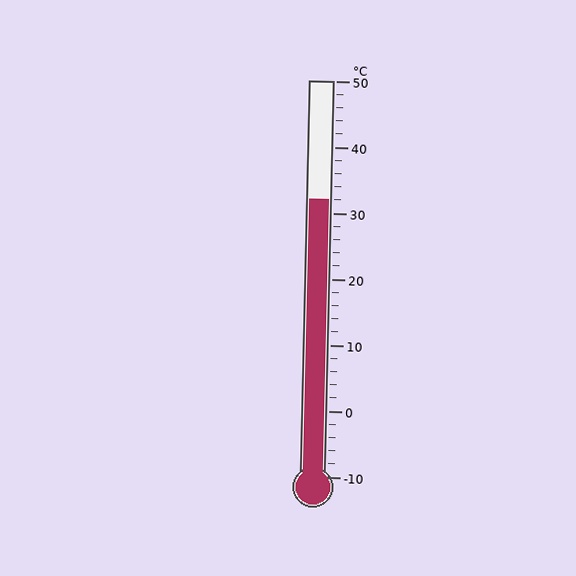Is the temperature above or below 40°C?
The temperature is below 40°C.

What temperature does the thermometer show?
The thermometer shows approximately 32°C.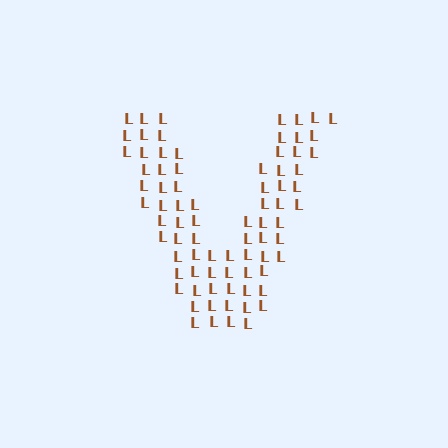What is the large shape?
The large shape is the letter V.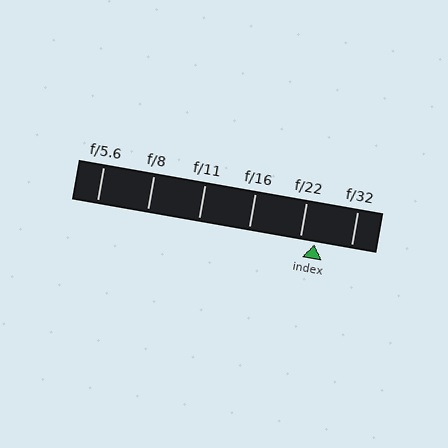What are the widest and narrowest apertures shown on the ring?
The widest aperture shown is f/5.6 and the narrowest is f/32.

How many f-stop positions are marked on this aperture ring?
There are 6 f-stop positions marked.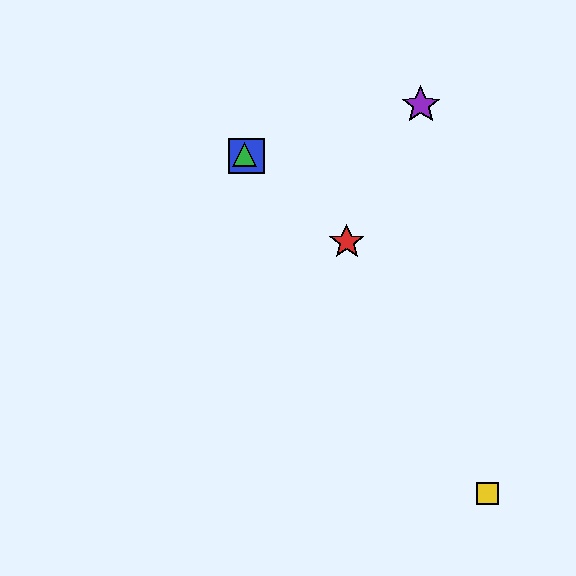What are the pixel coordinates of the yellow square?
The yellow square is at (487, 493).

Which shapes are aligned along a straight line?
The red star, the blue square, the green triangle are aligned along a straight line.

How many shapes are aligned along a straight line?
3 shapes (the red star, the blue square, the green triangle) are aligned along a straight line.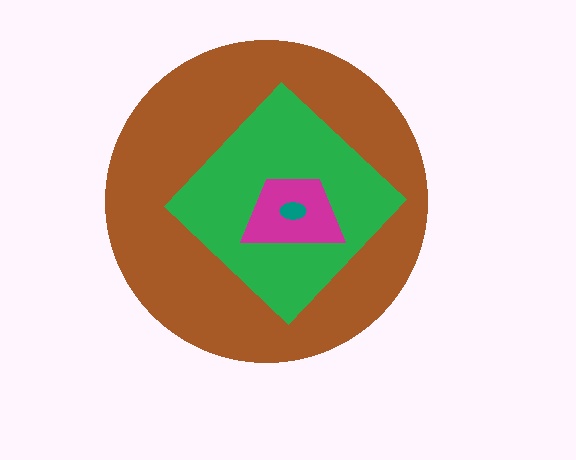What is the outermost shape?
The brown circle.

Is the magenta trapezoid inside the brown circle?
Yes.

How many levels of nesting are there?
4.